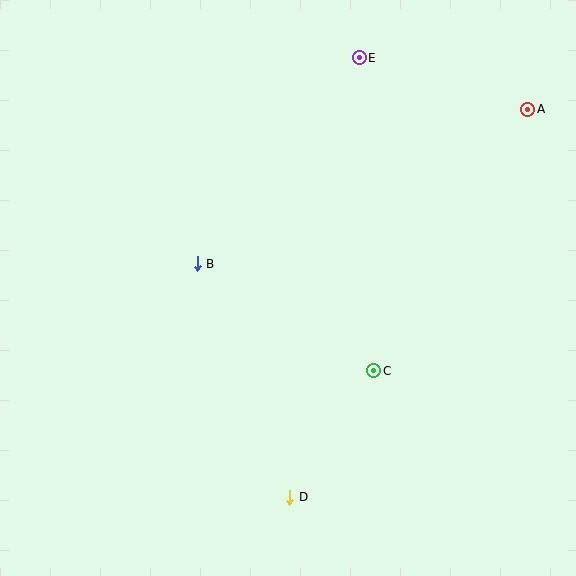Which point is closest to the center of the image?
Point B at (197, 264) is closest to the center.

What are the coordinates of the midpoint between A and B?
The midpoint between A and B is at (362, 186).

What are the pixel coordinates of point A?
Point A is at (528, 109).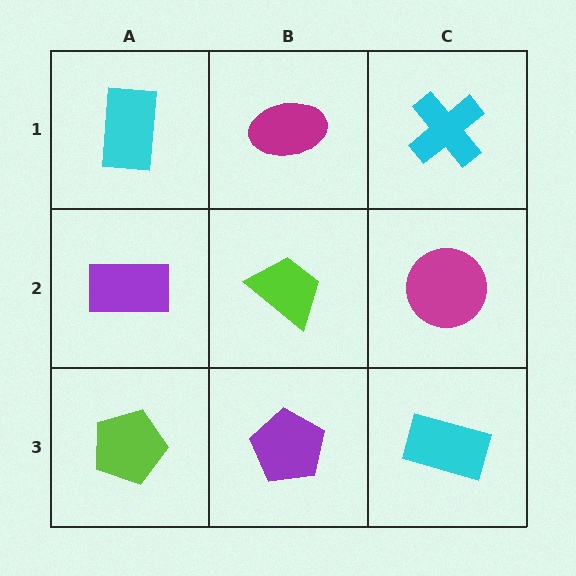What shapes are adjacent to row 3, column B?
A lime trapezoid (row 2, column B), a lime pentagon (row 3, column A), a cyan rectangle (row 3, column C).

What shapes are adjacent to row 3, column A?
A purple rectangle (row 2, column A), a purple pentagon (row 3, column B).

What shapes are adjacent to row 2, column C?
A cyan cross (row 1, column C), a cyan rectangle (row 3, column C), a lime trapezoid (row 2, column B).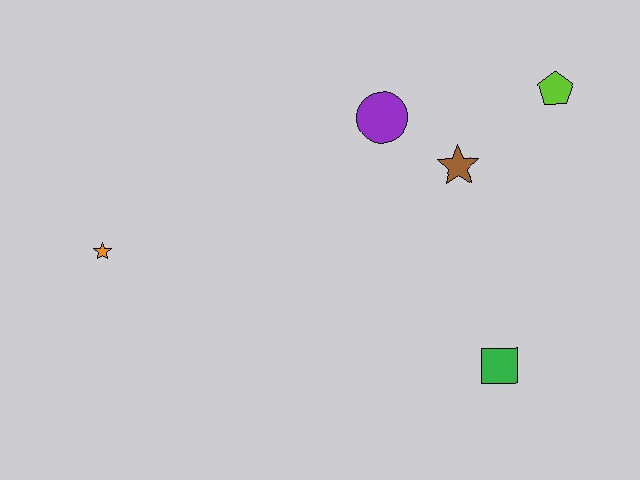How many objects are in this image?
There are 5 objects.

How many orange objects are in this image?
There is 1 orange object.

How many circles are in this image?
There is 1 circle.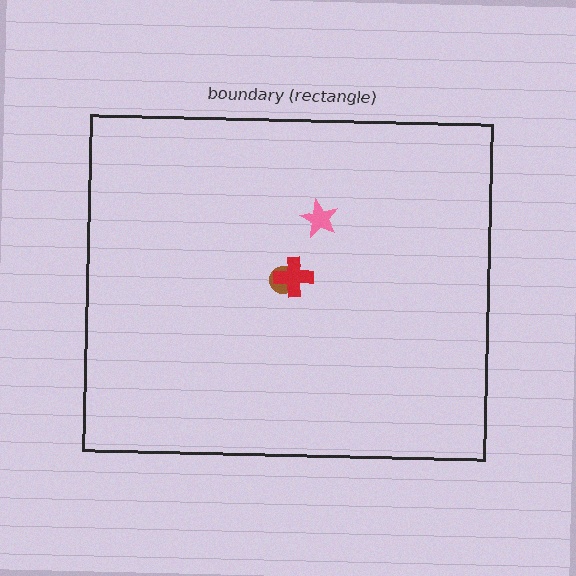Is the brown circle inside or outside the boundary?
Inside.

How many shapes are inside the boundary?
3 inside, 0 outside.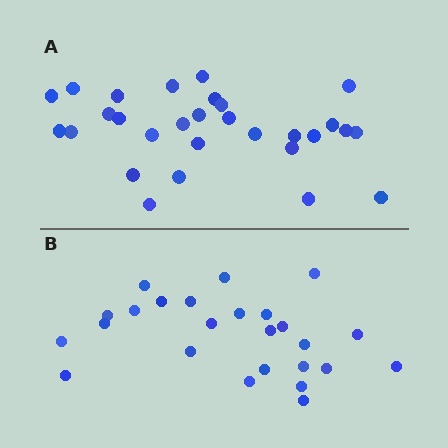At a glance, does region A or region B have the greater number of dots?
Region A (the top region) has more dots.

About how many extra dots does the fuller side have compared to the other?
Region A has about 4 more dots than region B.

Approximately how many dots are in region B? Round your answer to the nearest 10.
About 20 dots. (The exact count is 25, which rounds to 20.)